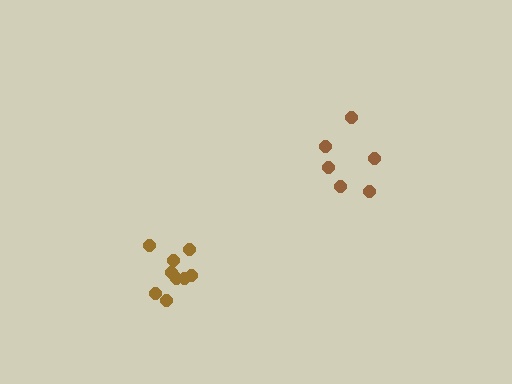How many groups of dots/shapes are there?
There are 2 groups.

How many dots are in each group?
Group 1: 6 dots, Group 2: 9 dots (15 total).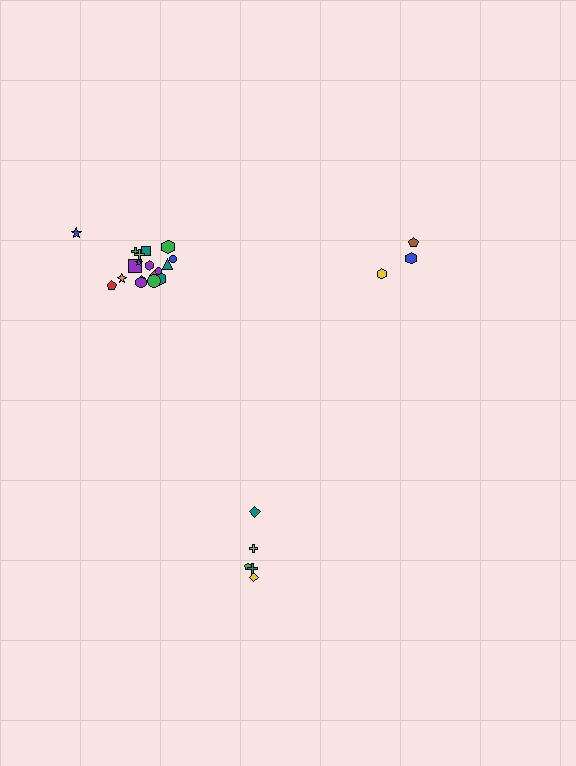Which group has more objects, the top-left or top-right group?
The top-left group.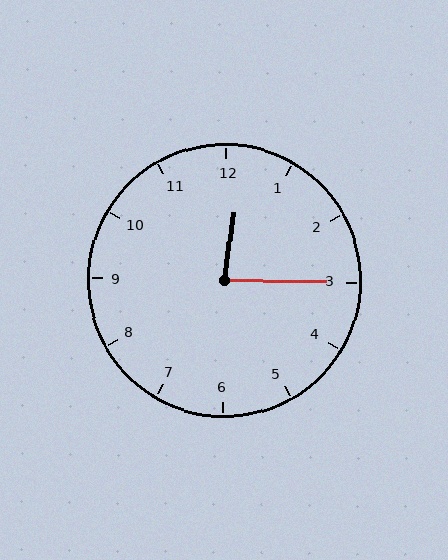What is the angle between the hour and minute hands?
Approximately 82 degrees.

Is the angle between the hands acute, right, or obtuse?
It is acute.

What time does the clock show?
12:15.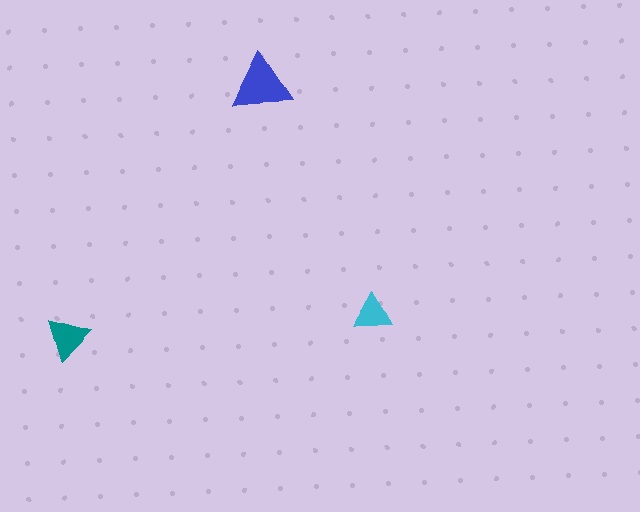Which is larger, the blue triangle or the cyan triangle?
The blue one.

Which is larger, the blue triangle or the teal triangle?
The blue one.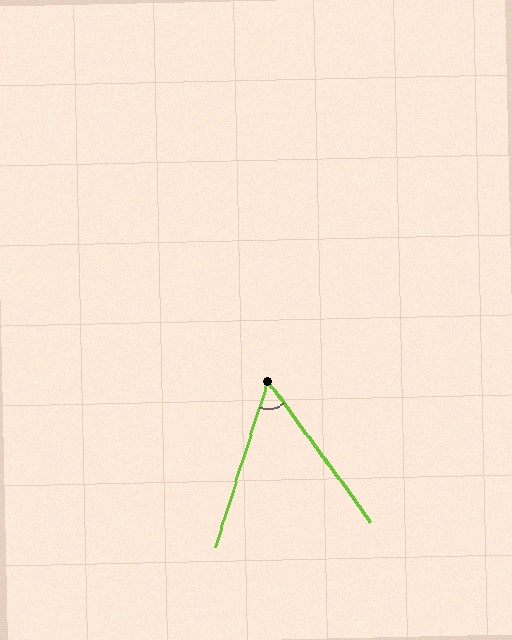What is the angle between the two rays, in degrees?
Approximately 54 degrees.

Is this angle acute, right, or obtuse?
It is acute.